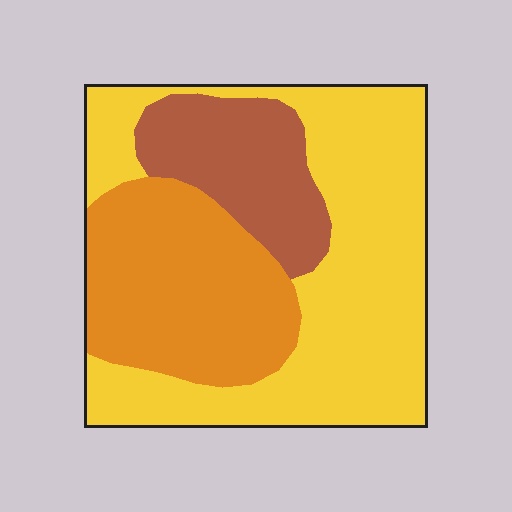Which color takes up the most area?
Yellow, at roughly 50%.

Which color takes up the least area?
Brown, at roughly 20%.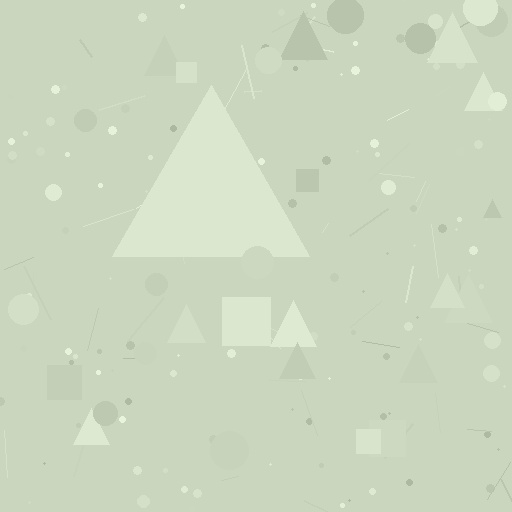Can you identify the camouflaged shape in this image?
The camouflaged shape is a triangle.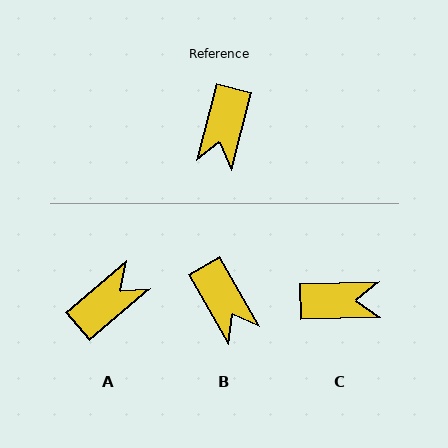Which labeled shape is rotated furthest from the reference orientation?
A, about 145 degrees away.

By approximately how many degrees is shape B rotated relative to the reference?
Approximately 45 degrees counter-clockwise.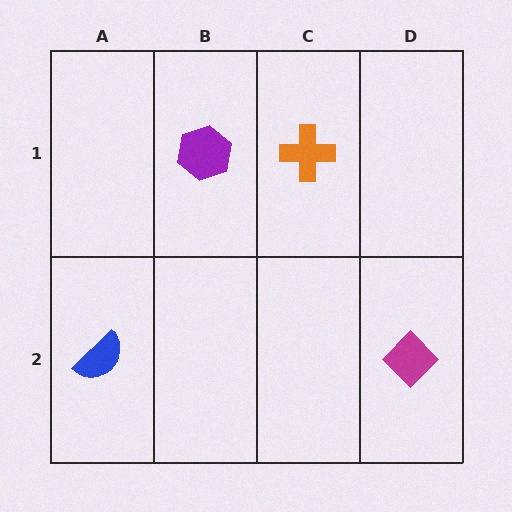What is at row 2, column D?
A magenta diamond.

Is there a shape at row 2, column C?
No, that cell is empty.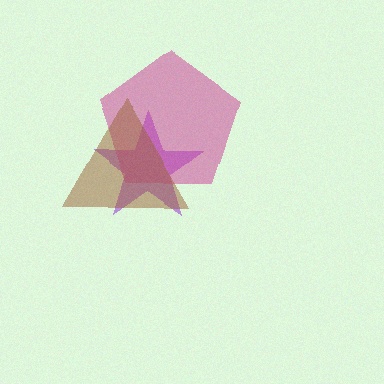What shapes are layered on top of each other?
The layered shapes are: a purple star, a magenta pentagon, a brown triangle.